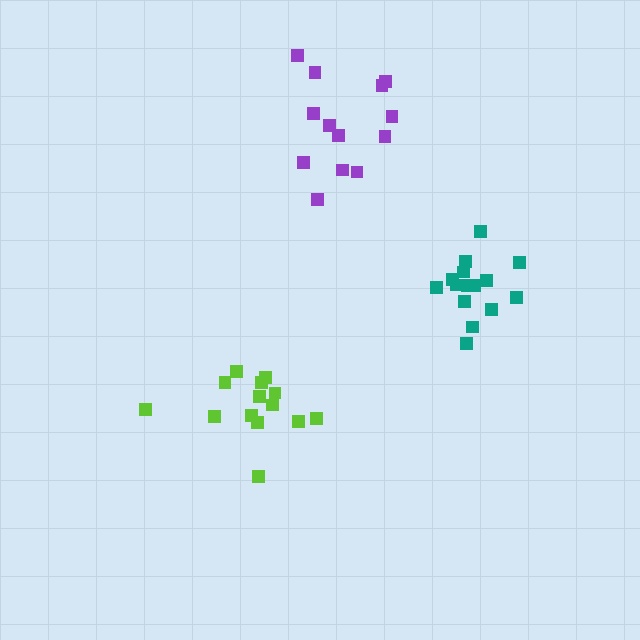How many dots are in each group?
Group 1: 14 dots, Group 2: 13 dots, Group 3: 15 dots (42 total).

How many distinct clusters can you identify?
There are 3 distinct clusters.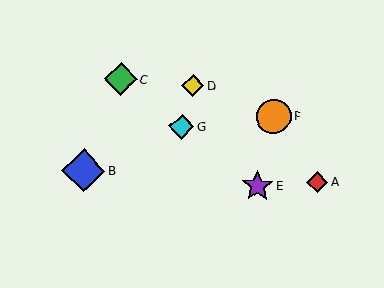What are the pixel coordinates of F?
Object F is at (274, 116).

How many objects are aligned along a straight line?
3 objects (C, E, G) are aligned along a straight line.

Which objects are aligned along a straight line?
Objects C, E, G are aligned along a straight line.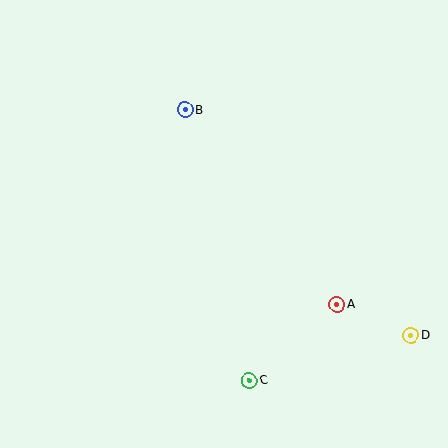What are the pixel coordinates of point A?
Point A is at (337, 305).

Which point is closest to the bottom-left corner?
Point C is closest to the bottom-left corner.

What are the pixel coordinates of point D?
Point D is at (411, 335).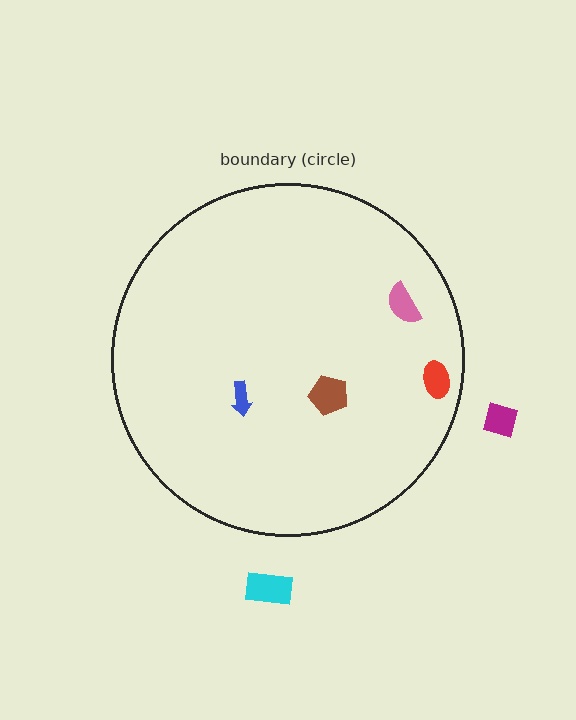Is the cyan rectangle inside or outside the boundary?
Outside.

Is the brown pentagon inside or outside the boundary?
Inside.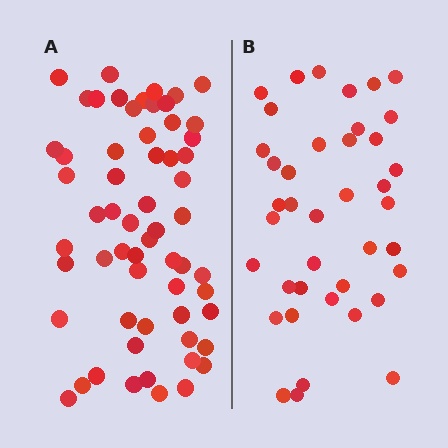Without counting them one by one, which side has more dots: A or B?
Region A (the left region) has more dots.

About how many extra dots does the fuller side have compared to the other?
Region A has approximately 20 more dots than region B.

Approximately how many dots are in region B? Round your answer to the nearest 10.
About 40 dots.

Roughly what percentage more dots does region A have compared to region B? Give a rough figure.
About 50% more.